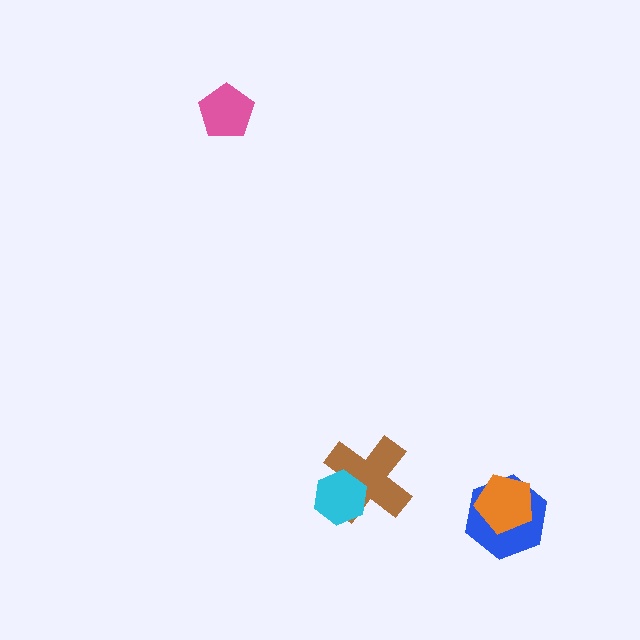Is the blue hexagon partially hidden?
Yes, it is partially covered by another shape.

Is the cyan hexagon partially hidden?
No, no other shape covers it.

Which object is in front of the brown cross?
The cyan hexagon is in front of the brown cross.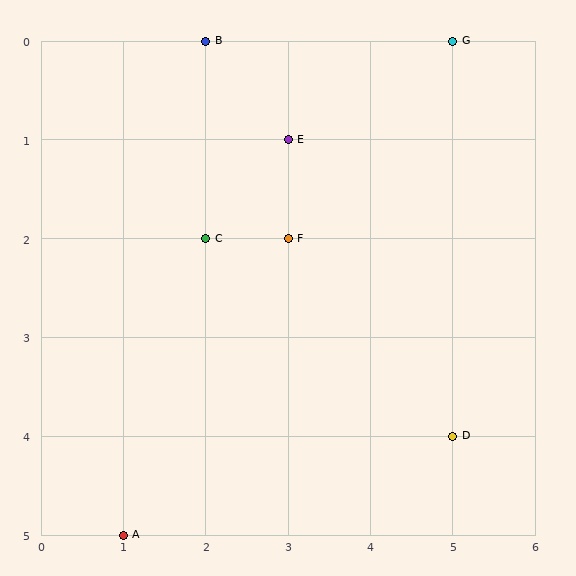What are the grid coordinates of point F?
Point F is at grid coordinates (3, 2).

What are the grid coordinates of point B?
Point B is at grid coordinates (2, 0).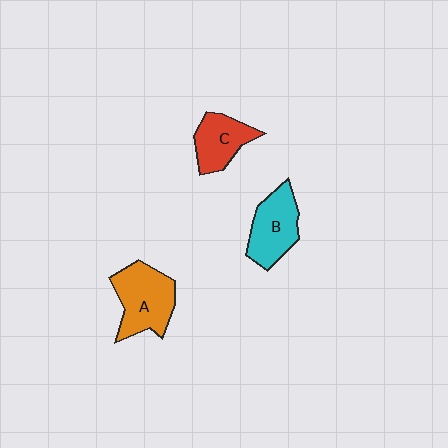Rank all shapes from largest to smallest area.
From largest to smallest: A (orange), B (cyan), C (red).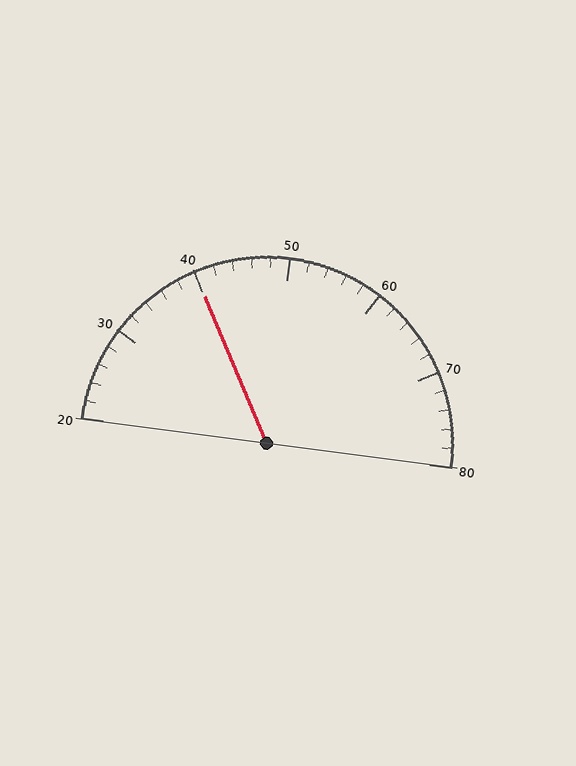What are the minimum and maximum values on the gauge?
The gauge ranges from 20 to 80.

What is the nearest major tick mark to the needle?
The nearest major tick mark is 40.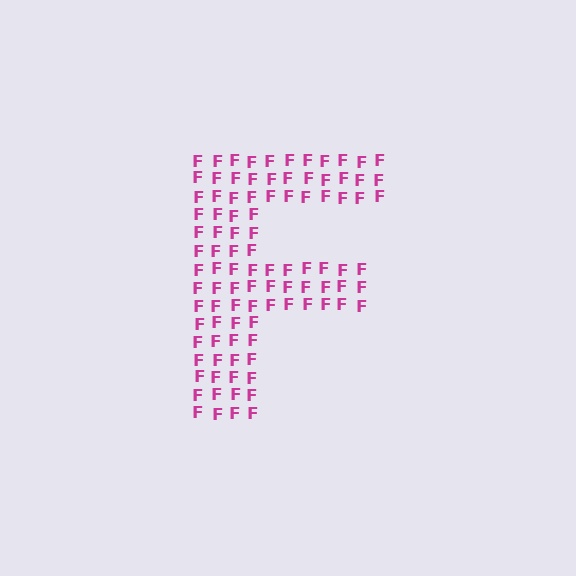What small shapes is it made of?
It is made of small letter F's.